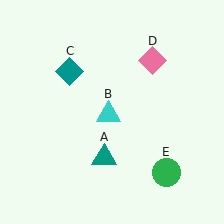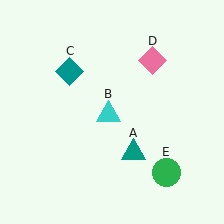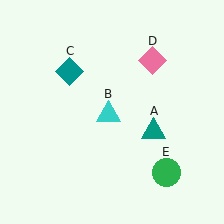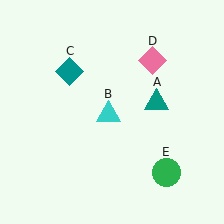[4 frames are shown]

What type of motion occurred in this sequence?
The teal triangle (object A) rotated counterclockwise around the center of the scene.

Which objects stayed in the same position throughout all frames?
Cyan triangle (object B) and teal diamond (object C) and pink diamond (object D) and green circle (object E) remained stationary.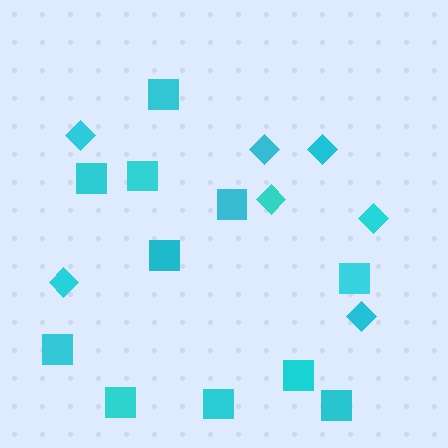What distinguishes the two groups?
There are 2 groups: one group of squares (11) and one group of diamonds (7).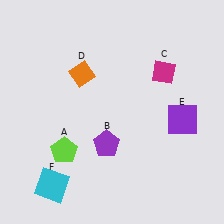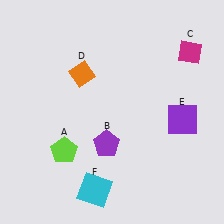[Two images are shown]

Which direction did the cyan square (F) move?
The cyan square (F) moved right.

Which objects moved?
The objects that moved are: the magenta diamond (C), the cyan square (F).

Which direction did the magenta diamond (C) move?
The magenta diamond (C) moved right.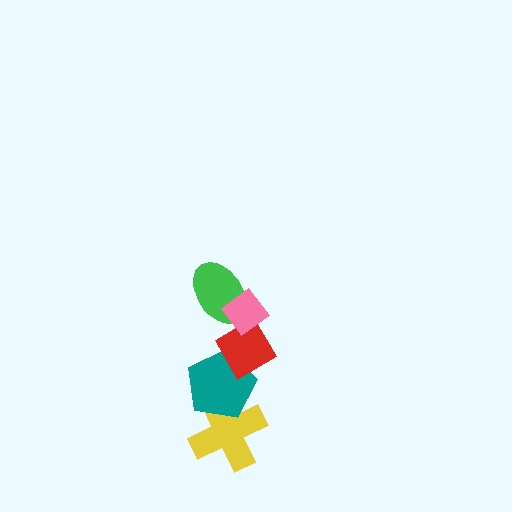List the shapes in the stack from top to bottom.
From top to bottom: the pink diamond, the green ellipse, the red diamond, the teal pentagon, the yellow cross.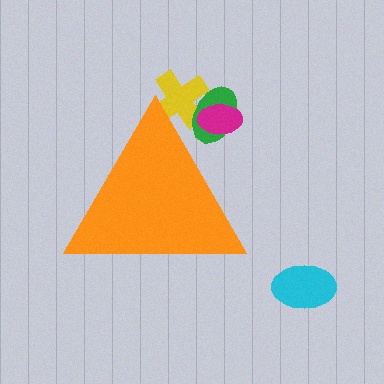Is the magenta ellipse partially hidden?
Yes, the magenta ellipse is partially hidden behind the orange triangle.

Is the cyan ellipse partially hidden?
No, the cyan ellipse is fully visible.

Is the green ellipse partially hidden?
Yes, the green ellipse is partially hidden behind the orange triangle.